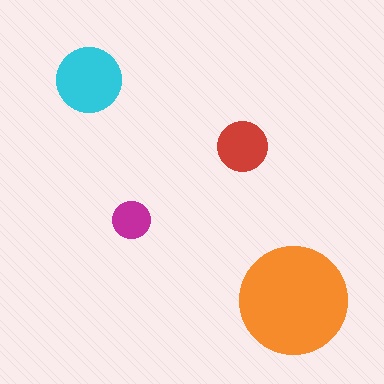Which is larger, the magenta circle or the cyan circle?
The cyan one.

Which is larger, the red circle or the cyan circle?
The cyan one.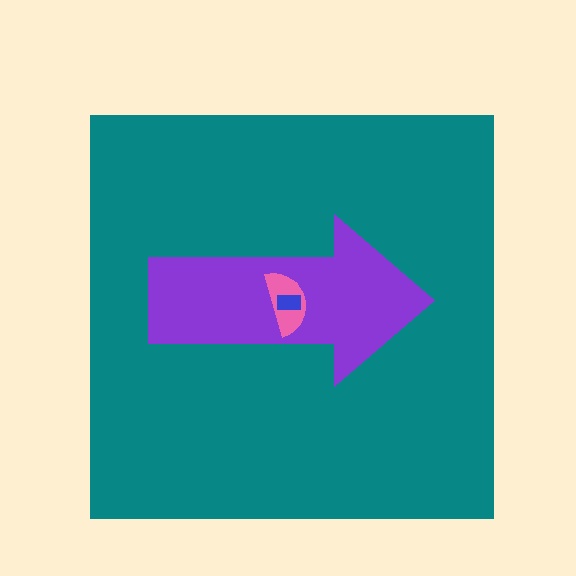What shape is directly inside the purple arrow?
The pink semicircle.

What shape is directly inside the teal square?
The purple arrow.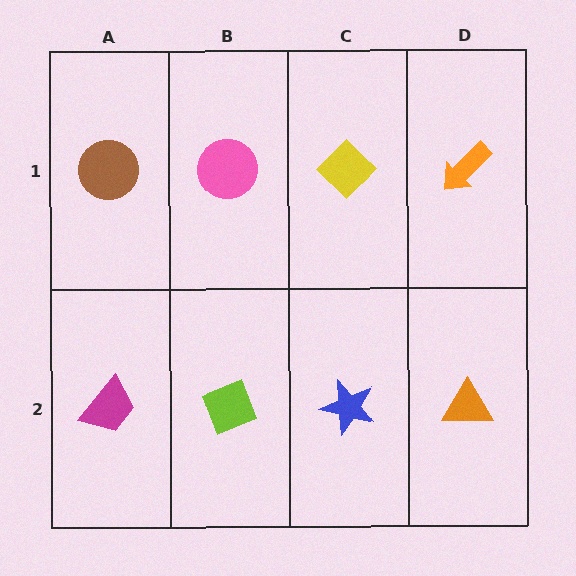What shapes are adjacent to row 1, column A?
A magenta trapezoid (row 2, column A), a pink circle (row 1, column B).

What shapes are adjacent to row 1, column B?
A lime diamond (row 2, column B), a brown circle (row 1, column A), a yellow diamond (row 1, column C).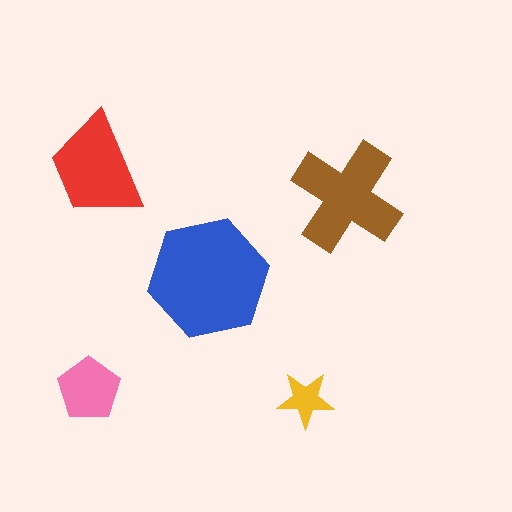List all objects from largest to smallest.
The blue hexagon, the brown cross, the red trapezoid, the pink pentagon, the yellow star.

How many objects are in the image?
There are 5 objects in the image.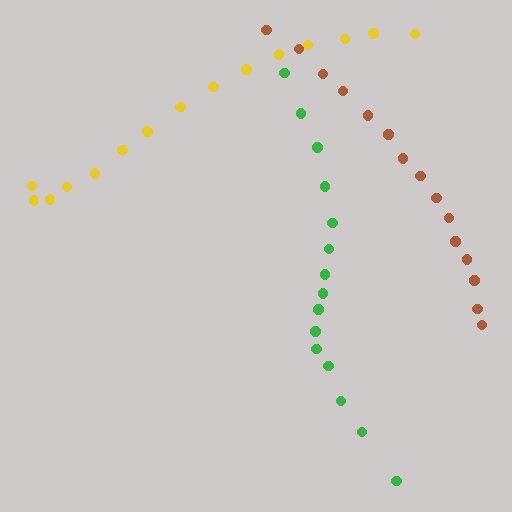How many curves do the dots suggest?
There are 3 distinct paths.